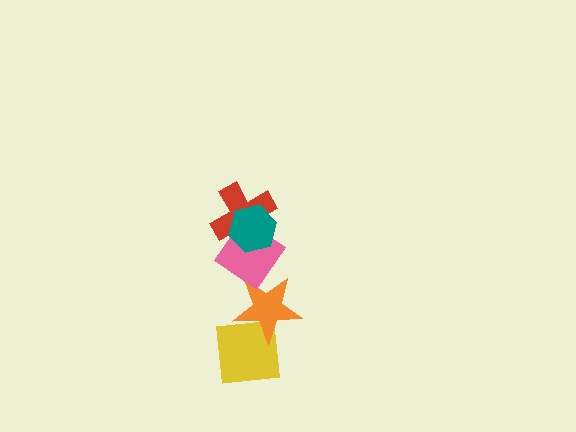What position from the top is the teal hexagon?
The teal hexagon is 1st from the top.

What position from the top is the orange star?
The orange star is 4th from the top.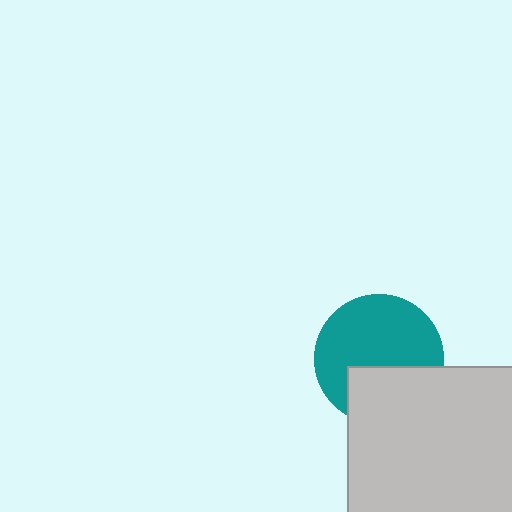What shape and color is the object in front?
The object in front is a light gray rectangle.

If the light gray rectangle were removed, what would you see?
You would see the complete teal circle.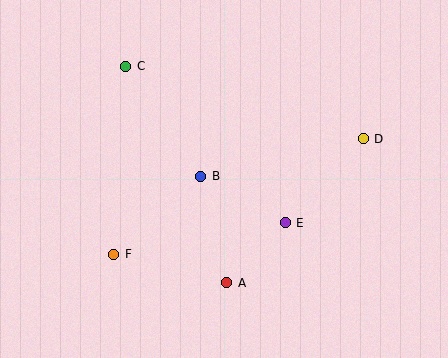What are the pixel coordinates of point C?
Point C is at (126, 66).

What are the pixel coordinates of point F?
Point F is at (114, 254).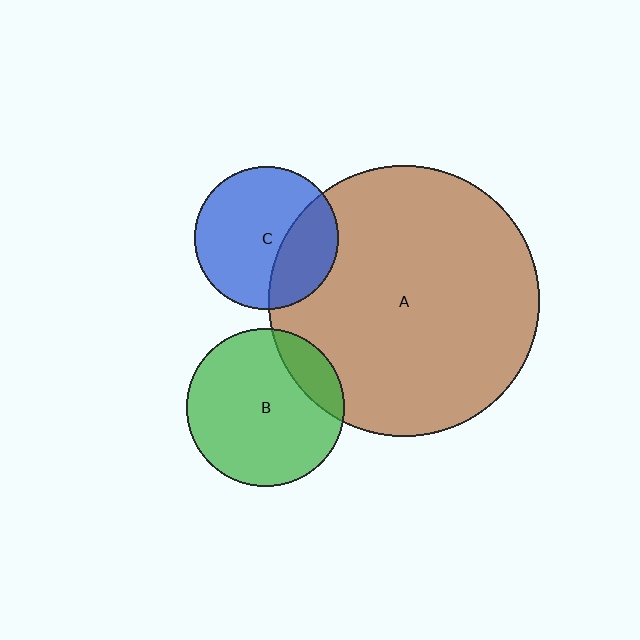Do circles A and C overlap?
Yes.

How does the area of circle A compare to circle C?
Approximately 3.6 times.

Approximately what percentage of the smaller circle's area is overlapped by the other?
Approximately 30%.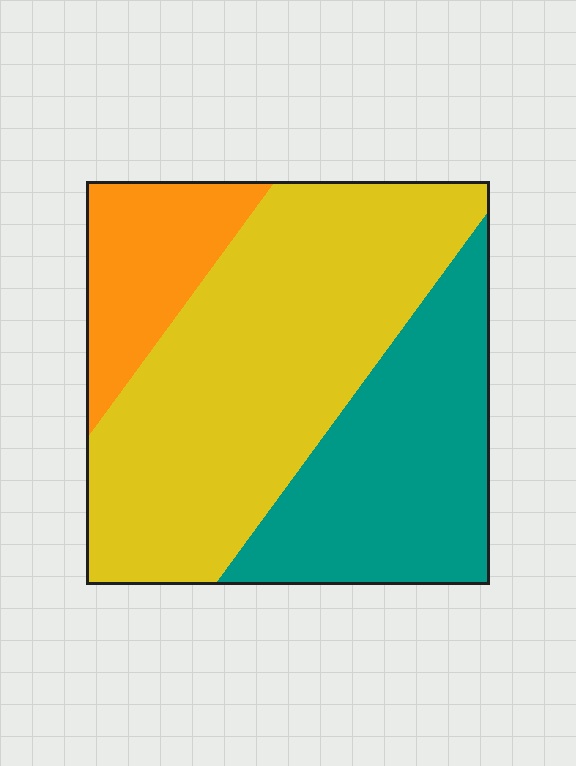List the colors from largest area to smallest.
From largest to smallest: yellow, teal, orange.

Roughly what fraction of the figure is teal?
Teal covers 32% of the figure.